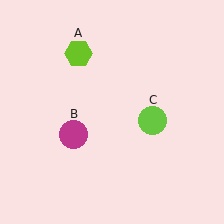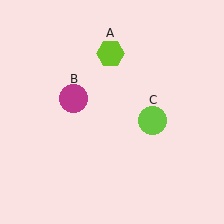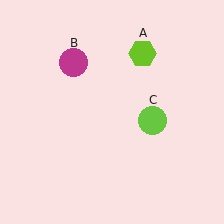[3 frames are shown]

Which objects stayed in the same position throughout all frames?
Lime circle (object C) remained stationary.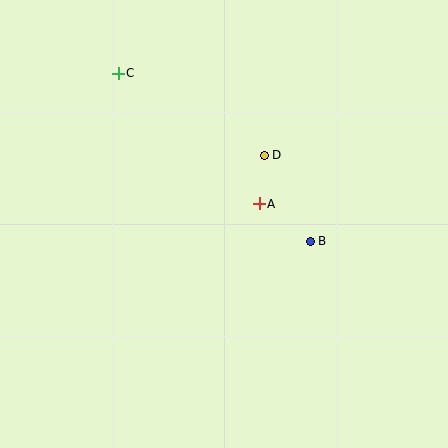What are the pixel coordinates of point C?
Point C is at (118, 73).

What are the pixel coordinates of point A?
Point A is at (259, 204).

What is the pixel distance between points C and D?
The distance between C and D is 168 pixels.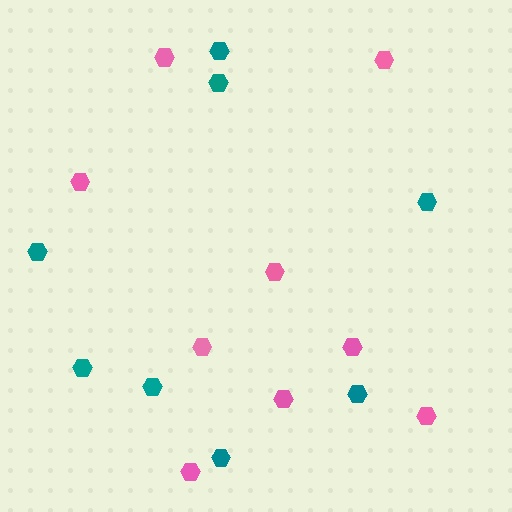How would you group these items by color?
There are 2 groups: one group of teal hexagons (8) and one group of pink hexagons (9).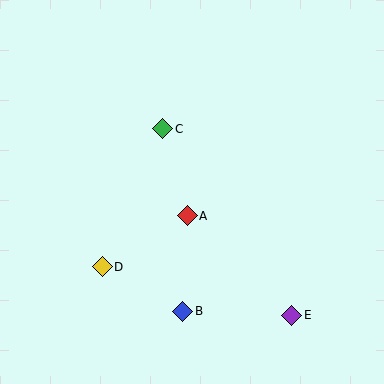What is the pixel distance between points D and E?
The distance between D and E is 196 pixels.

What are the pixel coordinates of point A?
Point A is at (187, 216).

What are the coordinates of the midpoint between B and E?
The midpoint between B and E is at (237, 313).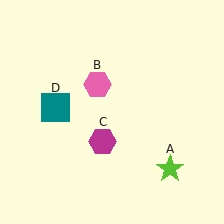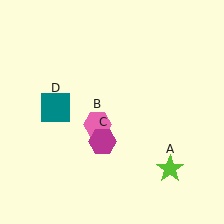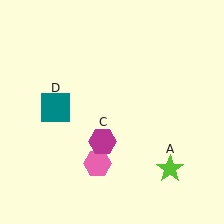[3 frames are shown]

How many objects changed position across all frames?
1 object changed position: pink hexagon (object B).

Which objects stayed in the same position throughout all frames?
Lime star (object A) and magenta hexagon (object C) and teal square (object D) remained stationary.